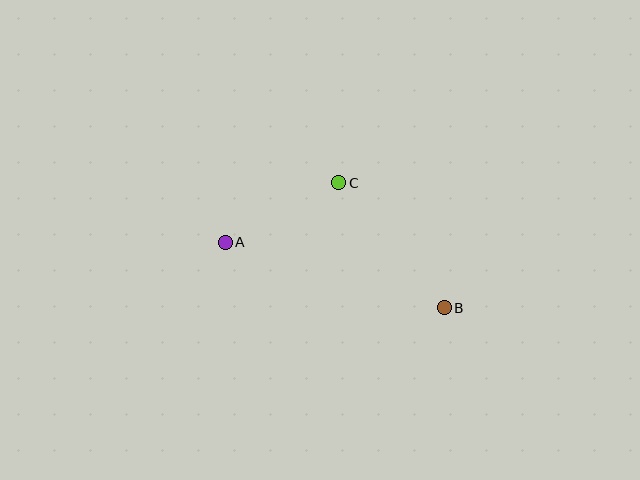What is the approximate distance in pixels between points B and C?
The distance between B and C is approximately 164 pixels.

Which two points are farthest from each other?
Points A and B are farthest from each other.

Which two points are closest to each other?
Points A and C are closest to each other.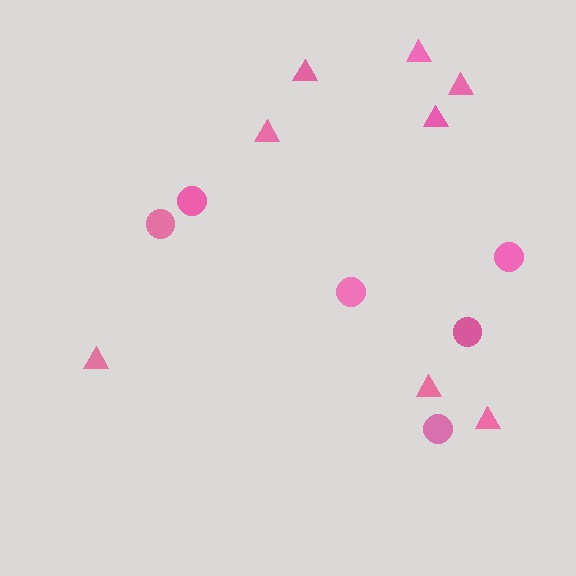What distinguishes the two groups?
There are 2 groups: one group of triangles (8) and one group of circles (6).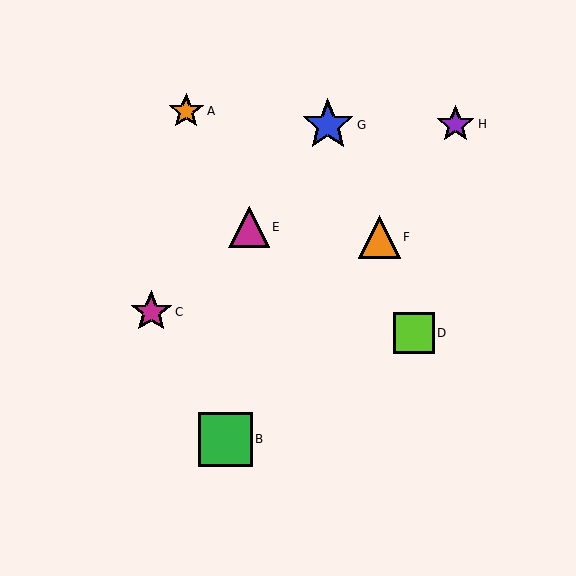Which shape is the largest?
The green square (labeled B) is the largest.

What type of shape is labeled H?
Shape H is a purple star.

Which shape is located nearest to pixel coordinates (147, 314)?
The magenta star (labeled C) at (151, 312) is nearest to that location.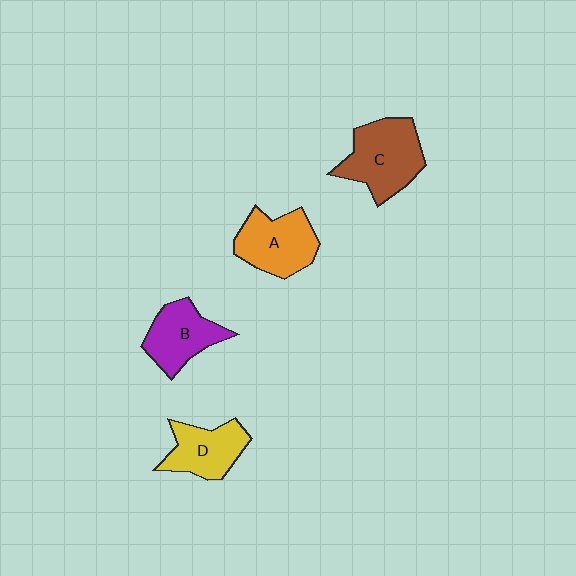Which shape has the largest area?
Shape C (brown).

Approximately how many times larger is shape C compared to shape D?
Approximately 1.3 times.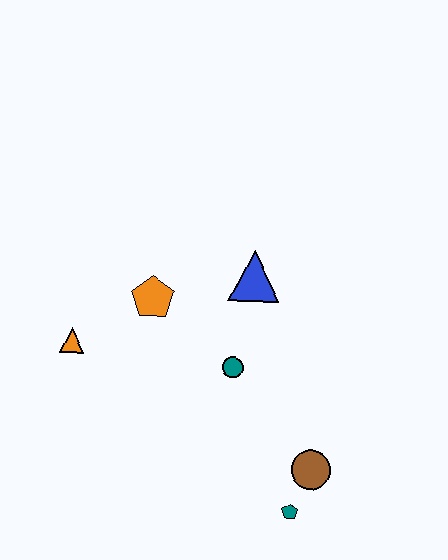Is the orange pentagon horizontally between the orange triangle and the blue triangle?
Yes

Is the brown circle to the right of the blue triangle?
Yes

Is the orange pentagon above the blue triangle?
No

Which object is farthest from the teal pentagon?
The orange triangle is farthest from the teal pentagon.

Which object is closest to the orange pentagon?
The orange triangle is closest to the orange pentagon.